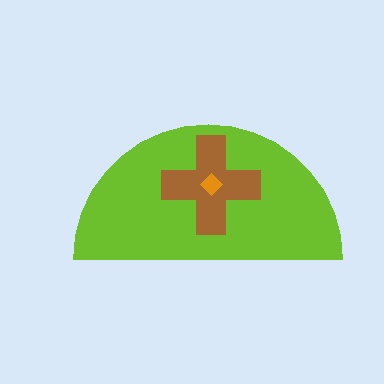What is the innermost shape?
The orange diamond.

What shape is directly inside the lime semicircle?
The brown cross.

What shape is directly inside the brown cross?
The orange diamond.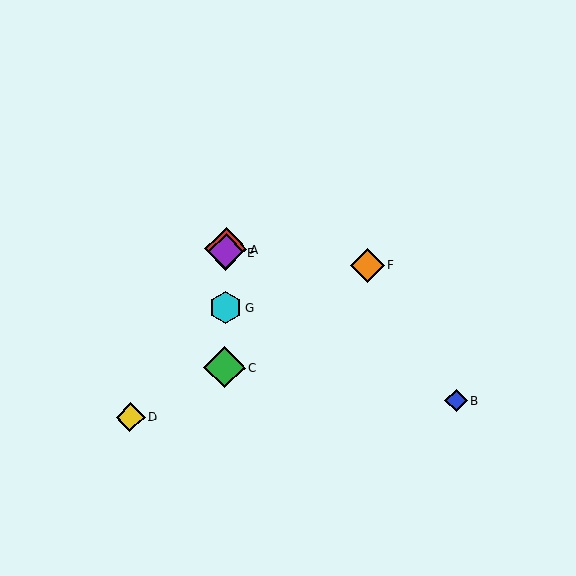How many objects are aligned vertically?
4 objects (A, C, E, G) are aligned vertically.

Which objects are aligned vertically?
Objects A, C, E, G are aligned vertically.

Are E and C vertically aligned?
Yes, both are at x≈226.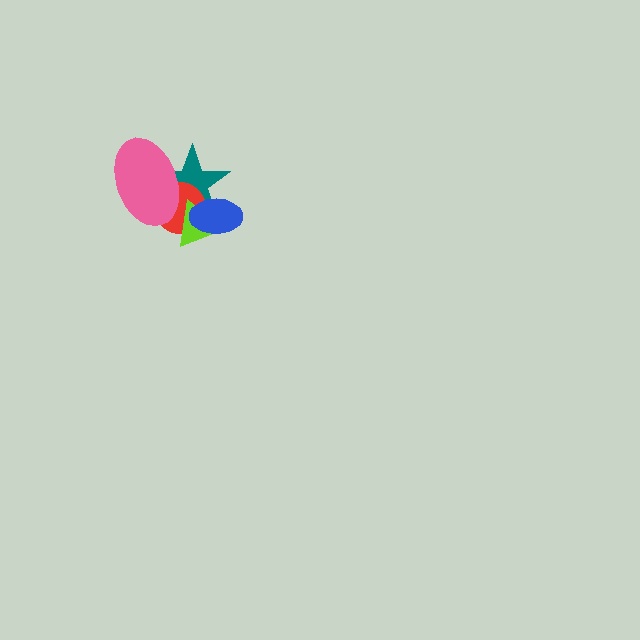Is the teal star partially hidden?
Yes, it is partially covered by another shape.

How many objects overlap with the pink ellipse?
2 objects overlap with the pink ellipse.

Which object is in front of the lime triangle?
The blue ellipse is in front of the lime triangle.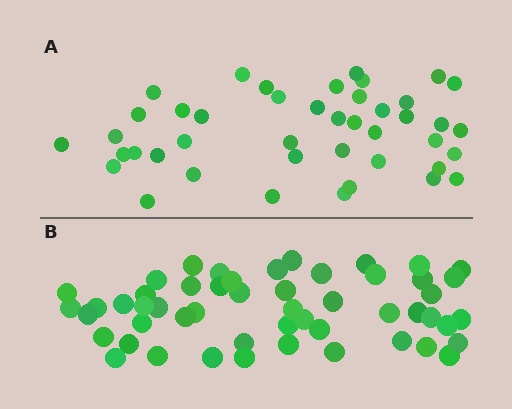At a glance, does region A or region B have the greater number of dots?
Region B (the bottom region) has more dots.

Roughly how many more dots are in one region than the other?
Region B has roughly 8 or so more dots than region A.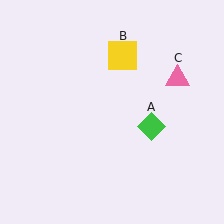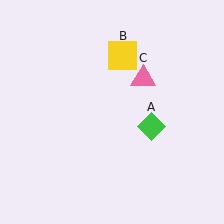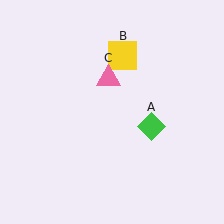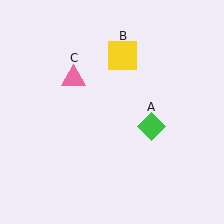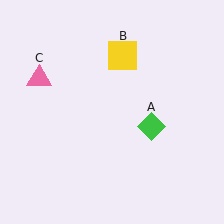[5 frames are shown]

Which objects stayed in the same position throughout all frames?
Green diamond (object A) and yellow square (object B) remained stationary.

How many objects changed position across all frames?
1 object changed position: pink triangle (object C).